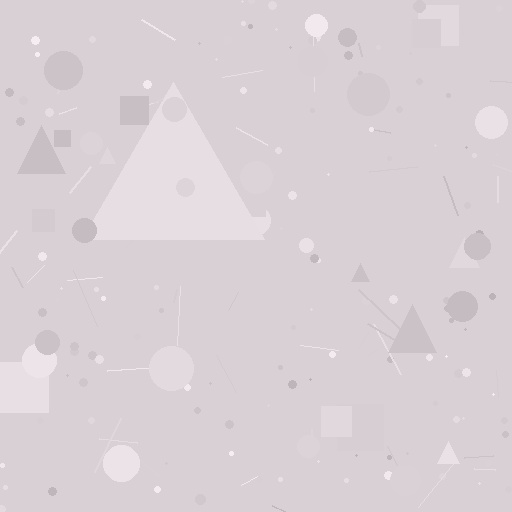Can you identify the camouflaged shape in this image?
The camouflaged shape is a triangle.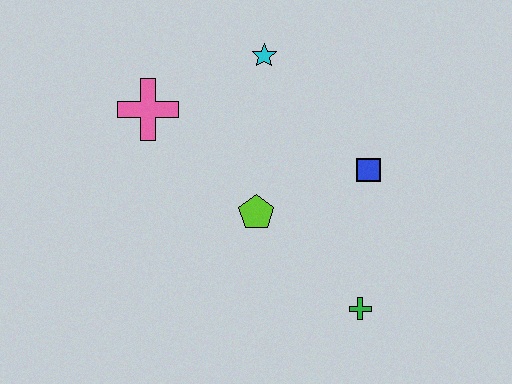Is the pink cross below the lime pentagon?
No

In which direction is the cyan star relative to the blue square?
The cyan star is above the blue square.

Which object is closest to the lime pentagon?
The blue square is closest to the lime pentagon.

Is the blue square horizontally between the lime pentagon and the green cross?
No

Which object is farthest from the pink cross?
The green cross is farthest from the pink cross.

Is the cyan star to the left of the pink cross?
No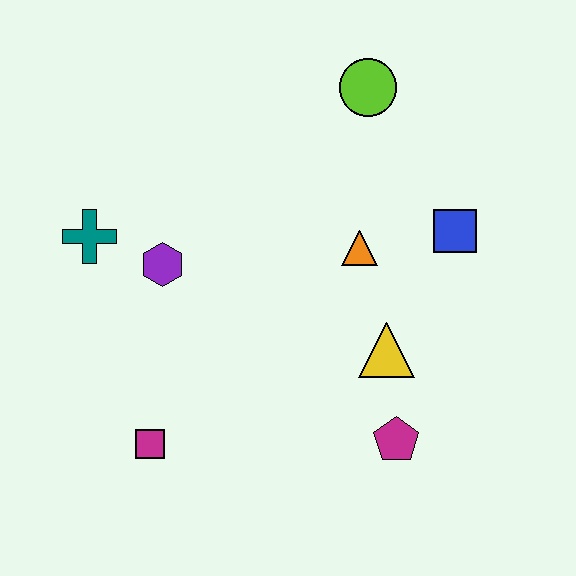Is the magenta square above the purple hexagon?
No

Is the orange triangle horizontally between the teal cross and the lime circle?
Yes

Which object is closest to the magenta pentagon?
The yellow triangle is closest to the magenta pentagon.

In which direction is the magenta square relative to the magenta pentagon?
The magenta square is to the left of the magenta pentagon.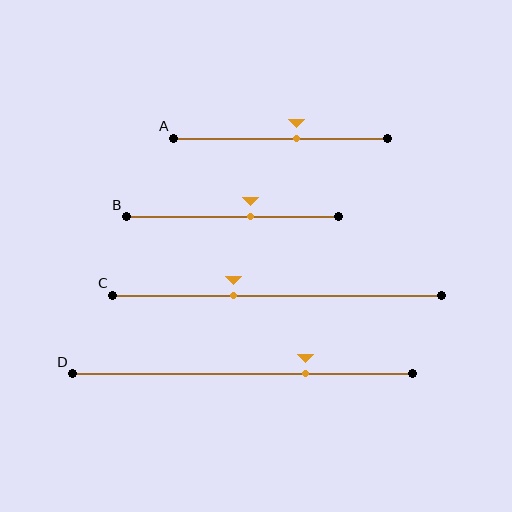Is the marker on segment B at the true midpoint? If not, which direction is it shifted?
No, the marker on segment B is shifted to the right by about 8% of the segment length.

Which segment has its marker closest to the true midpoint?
Segment A has its marker closest to the true midpoint.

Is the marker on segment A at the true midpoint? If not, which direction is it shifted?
No, the marker on segment A is shifted to the right by about 7% of the segment length.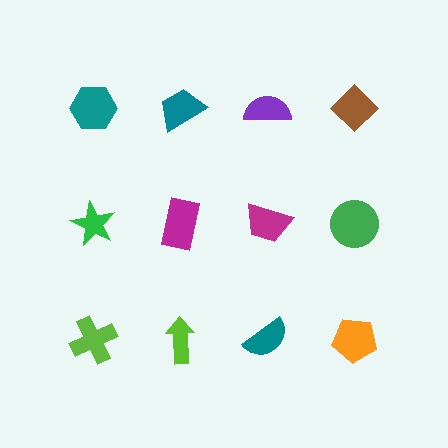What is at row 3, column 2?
A lime arrow.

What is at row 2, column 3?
A magenta trapezoid.